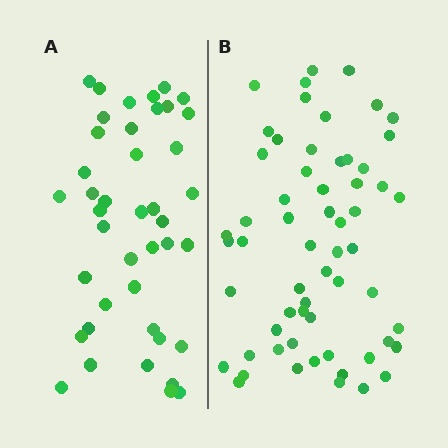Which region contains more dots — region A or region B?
Region B (the right region) has more dots.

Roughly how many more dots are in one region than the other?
Region B has approximately 20 more dots than region A.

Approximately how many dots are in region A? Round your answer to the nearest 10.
About 40 dots. (The exact count is 42, which rounds to 40.)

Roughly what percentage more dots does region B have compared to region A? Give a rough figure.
About 45% more.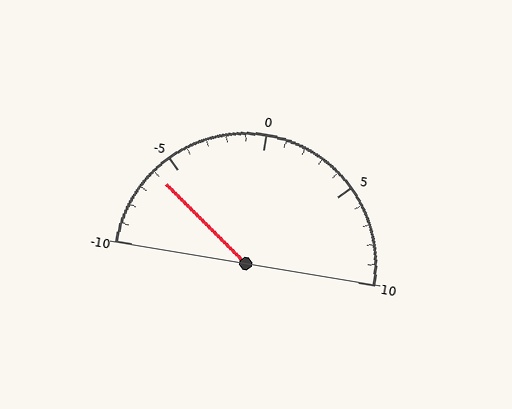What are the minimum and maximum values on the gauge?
The gauge ranges from -10 to 10.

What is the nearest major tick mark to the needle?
The nearest major tick mark is -5.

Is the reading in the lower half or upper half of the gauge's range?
The reading is in the lower half of the range (-10 to 10).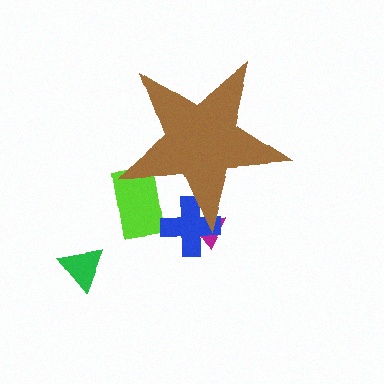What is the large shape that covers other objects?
A brown star.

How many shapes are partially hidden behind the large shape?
3 shapes are partially hidden.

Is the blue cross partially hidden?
Yes, the blue cross is partially hidden behind the brown star.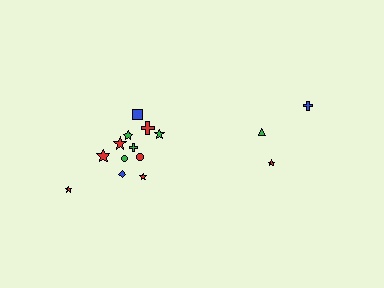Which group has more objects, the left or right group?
The left group.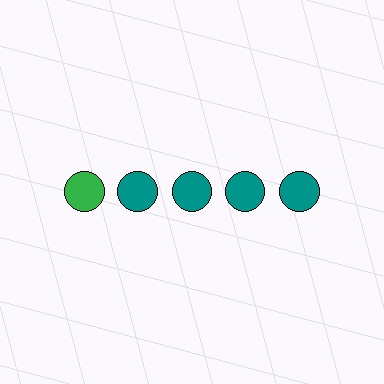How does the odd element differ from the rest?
It has a different color: green instead of teal.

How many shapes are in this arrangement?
There are 5 shapes arranged in a grid pattern.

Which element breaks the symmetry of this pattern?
The green circle in the top row, leftmost column breaks the symmetry. All other shapes are teal circles.